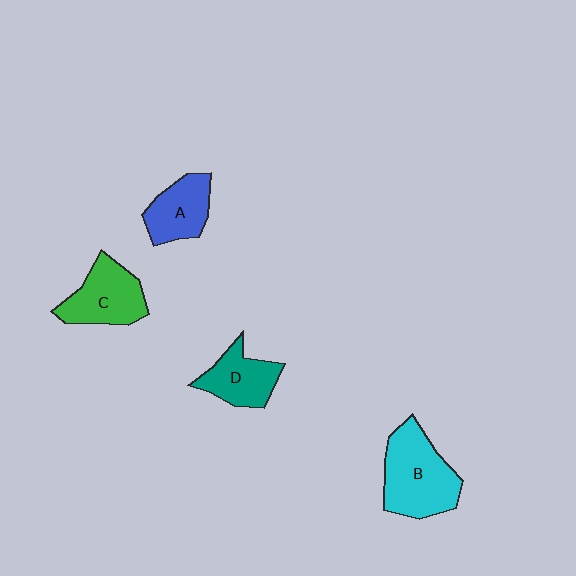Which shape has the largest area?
Shape B (cyan).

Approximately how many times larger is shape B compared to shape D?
Approximately 1.6 times.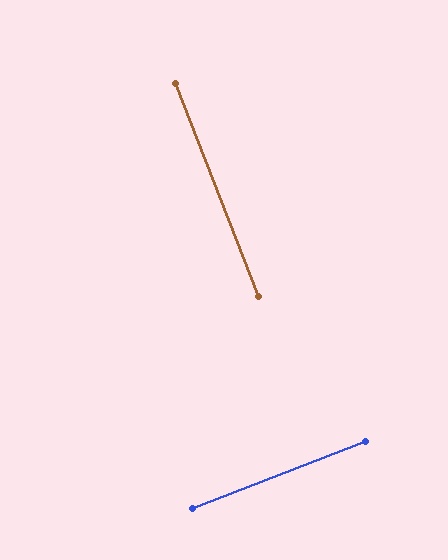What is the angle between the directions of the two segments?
Approximately 90 degrees.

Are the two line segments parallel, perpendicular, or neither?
Perpendicular — they meet at approximately 90°.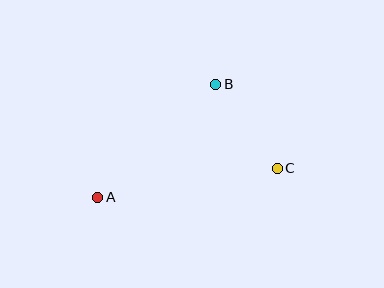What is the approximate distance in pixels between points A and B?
The distance between A and B is approximately 164 pixels.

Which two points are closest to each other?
Points B and C are closest to each other.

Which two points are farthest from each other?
Points A and C are farthest from each other.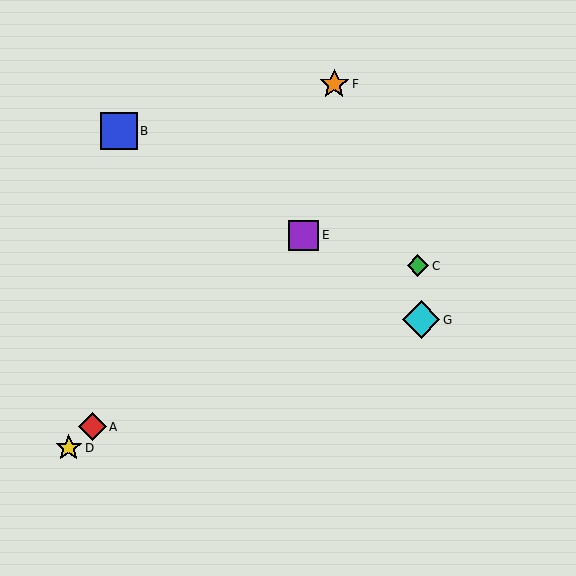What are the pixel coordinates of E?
Object E is at (304, 235).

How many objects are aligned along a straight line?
3 objects (A, D, E) are aligned along a straight line.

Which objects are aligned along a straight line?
Objects A, D, E are aligned along a straight line.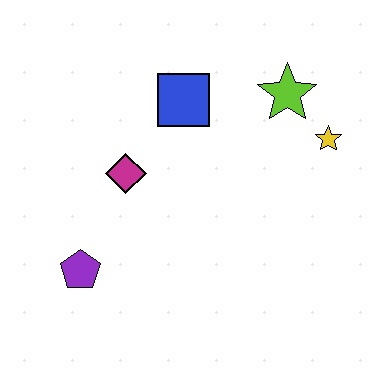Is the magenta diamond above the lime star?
No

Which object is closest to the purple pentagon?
The magenta diamond is closest to the purple pentagon.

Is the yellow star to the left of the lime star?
No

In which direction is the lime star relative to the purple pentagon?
The lime star is to the right of the purple pentagon.